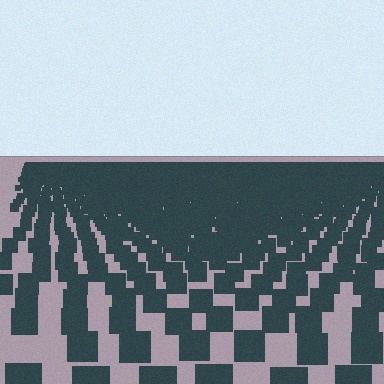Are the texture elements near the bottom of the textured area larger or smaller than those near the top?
Larger. Near the bottom, elements are closer to the viewer and appear at a bigger on-screen size.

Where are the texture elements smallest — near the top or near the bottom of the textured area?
Near the top.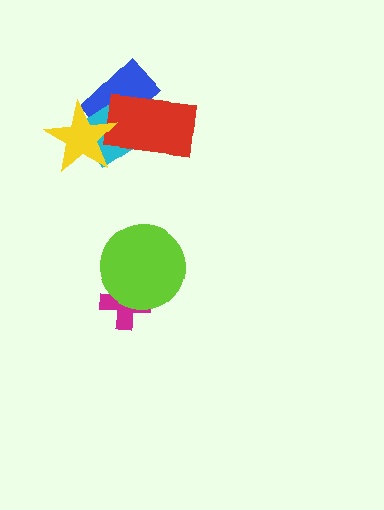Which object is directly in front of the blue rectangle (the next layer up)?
The cyan diamond is directly in front of the blue rectangle.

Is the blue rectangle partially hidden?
Yes, it is partially covered by another shape.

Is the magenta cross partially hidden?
Yes, it is partially covered by another shape.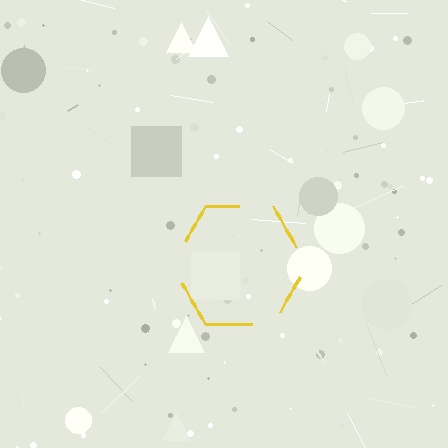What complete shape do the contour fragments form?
The contour fragments form a hexagon.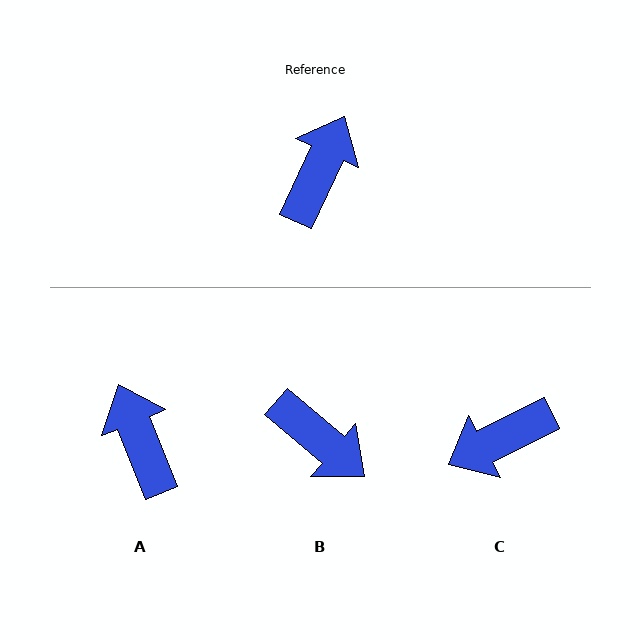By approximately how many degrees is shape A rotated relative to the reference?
Approximately 46 degrees counter-clockwise.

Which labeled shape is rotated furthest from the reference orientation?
C, about 141 degrees away.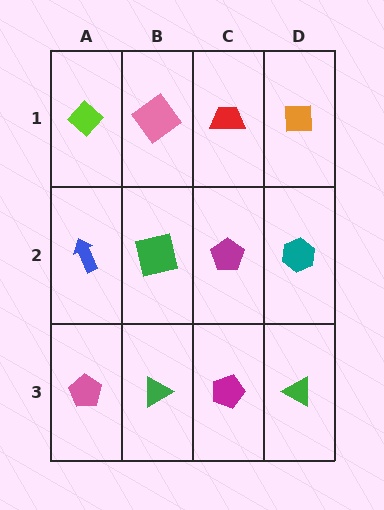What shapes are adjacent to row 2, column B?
A pink diamond (row 1, column B), a green triangle (row 3, column B), a blue arrow (row 2, column A), a magenta pentagon (row 2, column C).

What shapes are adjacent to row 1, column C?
A magenta pentagon (row 2, column C), a pink diamond (row 1, column B), an orange square (row 1, column D).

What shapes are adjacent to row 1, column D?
A teal hexagon (row 2, column D), a red trapezoid (row 1, column C).